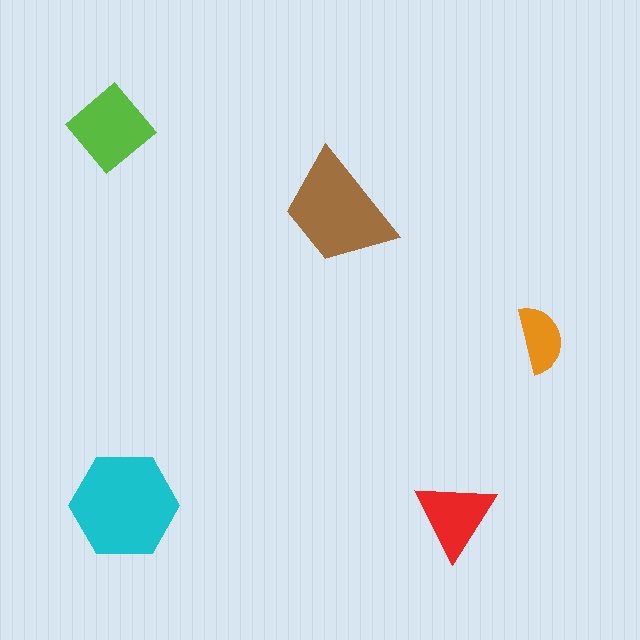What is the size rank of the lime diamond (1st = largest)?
3rd.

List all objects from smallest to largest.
The orange semicircle, the red triangle, the lime diamond, the brown trapezoid, the cyan hexagon.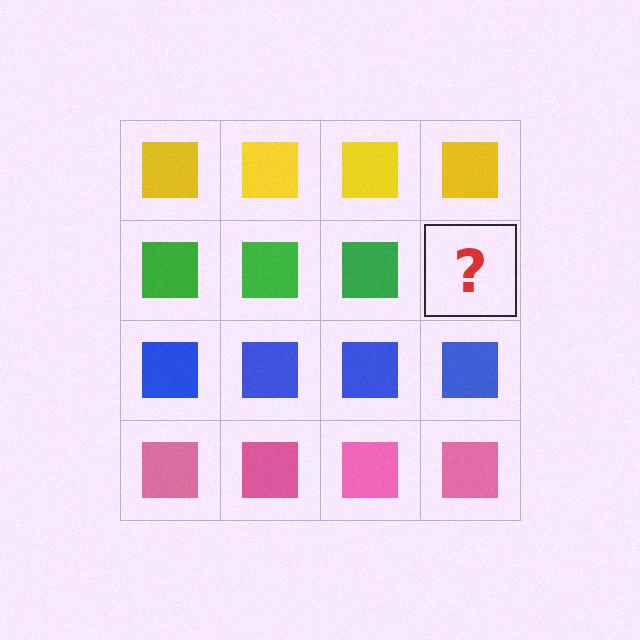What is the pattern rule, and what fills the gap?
The rule is that each row has a consistent color. The gap should be filled with a green square.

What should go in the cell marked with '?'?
The missing cell should contain a green square.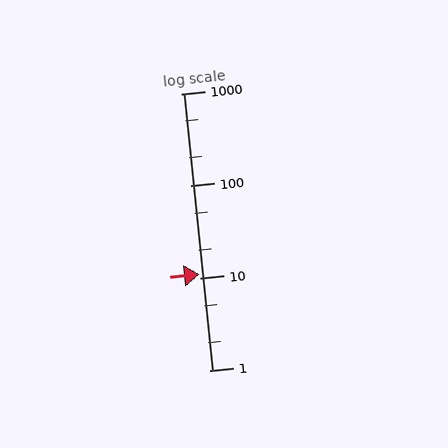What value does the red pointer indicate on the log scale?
The pointer indicates approximately 11.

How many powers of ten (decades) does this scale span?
The scale spans 3 decades, from 1 to 1000.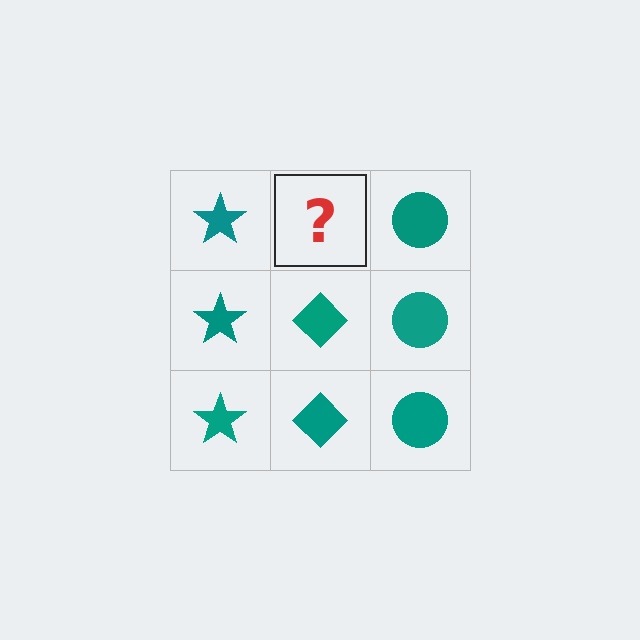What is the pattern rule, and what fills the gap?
The rule is that each column has a consistent shape. The gap should be filled with a teal diamond.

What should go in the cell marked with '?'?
The missing cell should contain a teal diamond.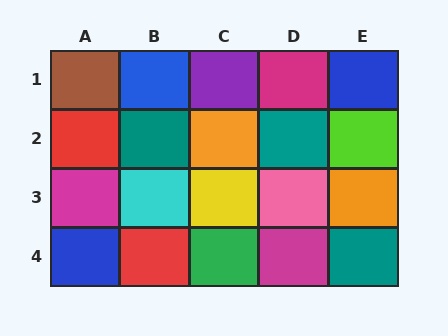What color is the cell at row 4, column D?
Magenta.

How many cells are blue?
3 cells are blue.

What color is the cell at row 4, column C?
Green.